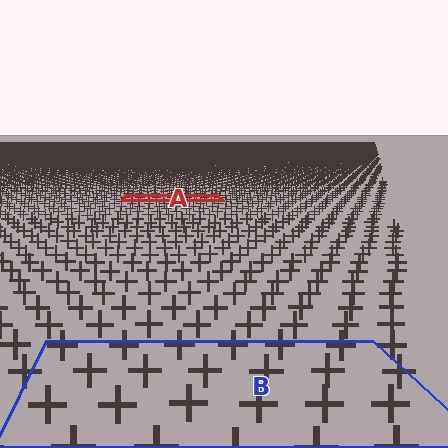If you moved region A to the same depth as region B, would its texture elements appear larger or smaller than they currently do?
They would appear larger. At a closer depth, the same texture elements are projected at a bigger on-screen size.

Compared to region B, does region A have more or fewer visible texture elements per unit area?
Region A has more texture elements per unit area — they are packed more densely because it is farther away.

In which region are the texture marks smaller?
The texture marks are smaller in region A, because it is farther away.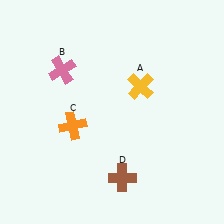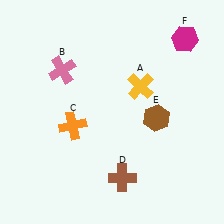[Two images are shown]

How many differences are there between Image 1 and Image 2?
There are 2 differences between the two images.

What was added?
A brown hexagon (E), a magenta hexagon (F) were added in Image 2.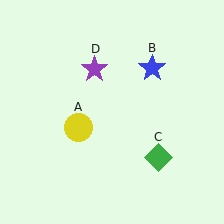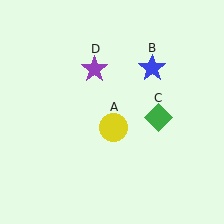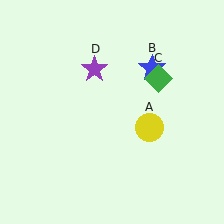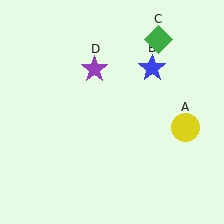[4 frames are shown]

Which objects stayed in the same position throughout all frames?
Blue star (object B) and purple star (object D) remained stationary.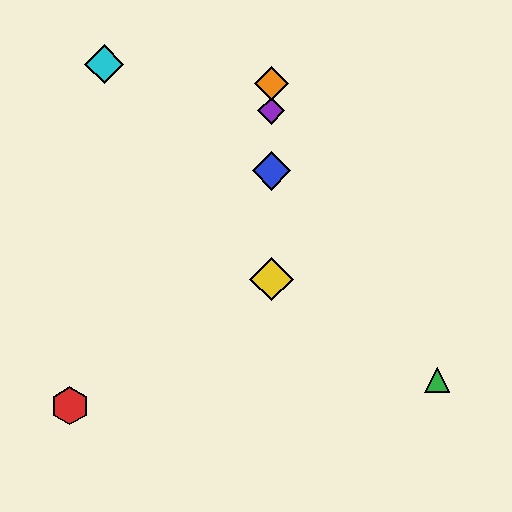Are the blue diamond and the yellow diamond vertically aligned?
Yes, both are at x≈271.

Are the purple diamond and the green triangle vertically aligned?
No, the purple diamond is at x≈271 and the green triangle is at x≈437.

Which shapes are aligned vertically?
The blue diamond, the yellow diamond, the purple diamond, the orange diamond are aligned vertically.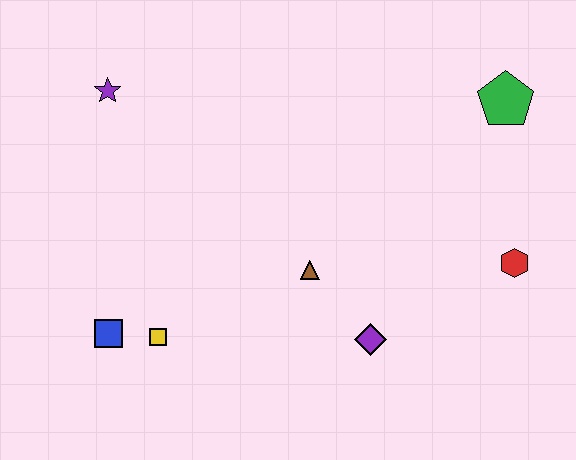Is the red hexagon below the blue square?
No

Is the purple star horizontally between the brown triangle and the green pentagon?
No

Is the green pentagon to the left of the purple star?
No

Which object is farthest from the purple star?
The red hexagon is farthest from the purple star.